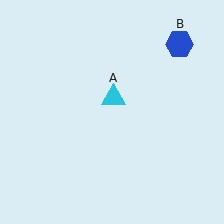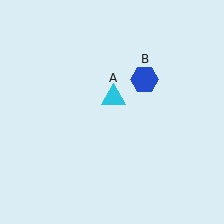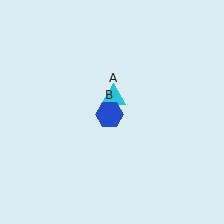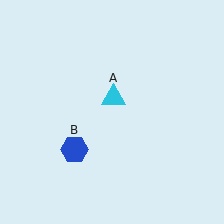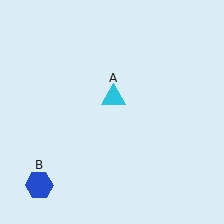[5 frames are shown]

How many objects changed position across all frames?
1 object changed position: blue hexagon (object B).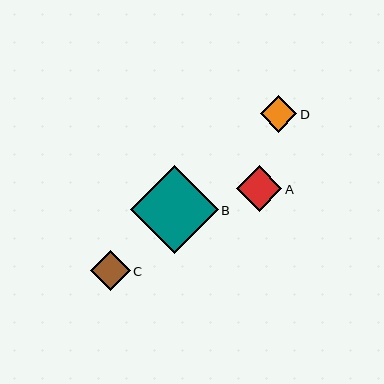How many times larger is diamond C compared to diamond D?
Diamond C is approximately 1.1 times the size of diamond D.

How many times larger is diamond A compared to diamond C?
Diamond A is approximately 1.1 times the size of diamond C.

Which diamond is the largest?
Diamond B is the largest with a size of approximately 88 pixels.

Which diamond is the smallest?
Diamond D is the smallest with a size of approximately 37 pixels.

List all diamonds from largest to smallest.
From largest to smallest: B, A, C, D.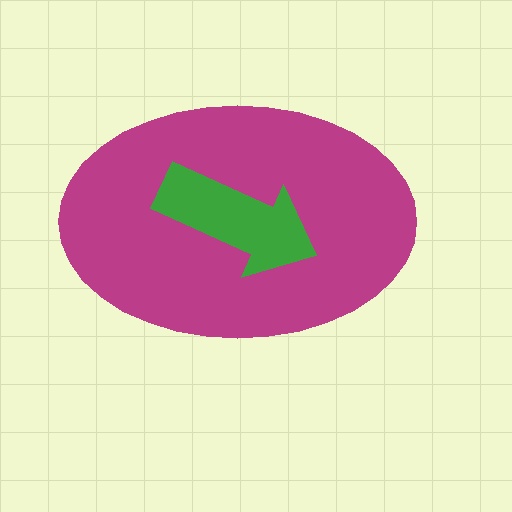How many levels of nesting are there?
2.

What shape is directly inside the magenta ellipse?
The green arrow.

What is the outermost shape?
The magenta ellipse.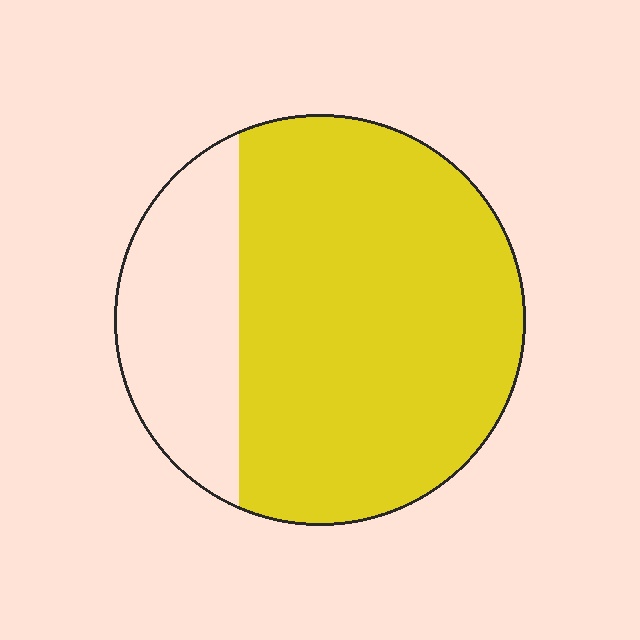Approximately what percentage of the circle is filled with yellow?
Approximately 75%.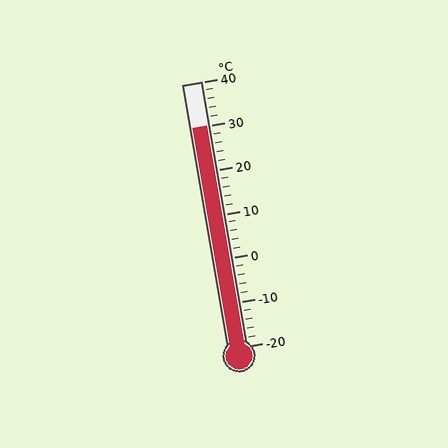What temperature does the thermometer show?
The thermometer shows approximately 30°C.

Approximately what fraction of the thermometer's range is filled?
The thermometer is filled to approximately 85% of its range.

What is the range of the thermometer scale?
The thermometer scale ranges from -20°C to 40°C.